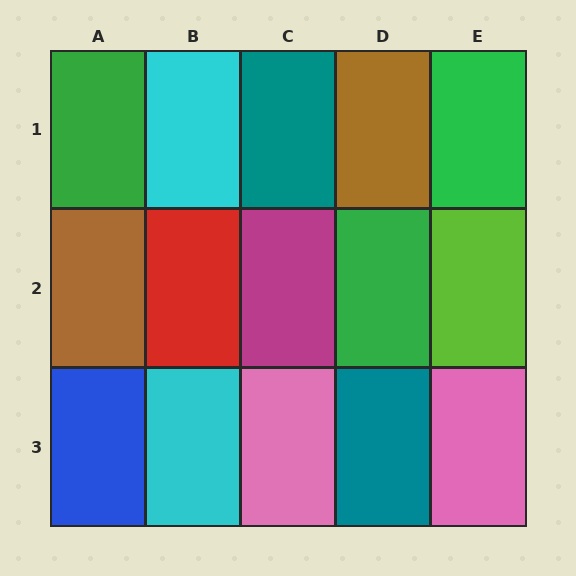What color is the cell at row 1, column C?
Teal.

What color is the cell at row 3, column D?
Teal.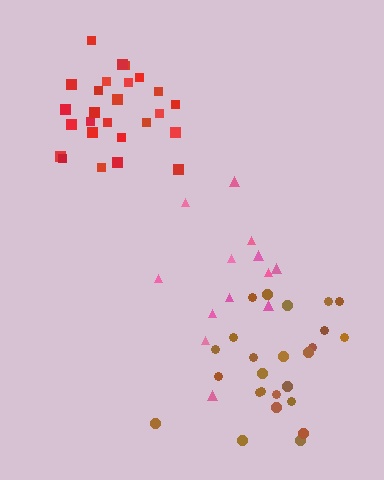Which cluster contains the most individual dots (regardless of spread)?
Red (26).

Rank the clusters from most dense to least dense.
brown, red, pink.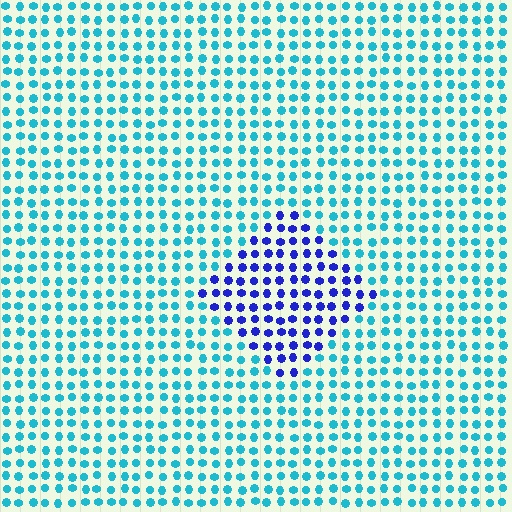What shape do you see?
I see a diamond.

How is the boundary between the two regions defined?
The boundary is defined purely by a slight shift in hue (about 51 degrees). Spacing, size, and orientation are identical on both sides.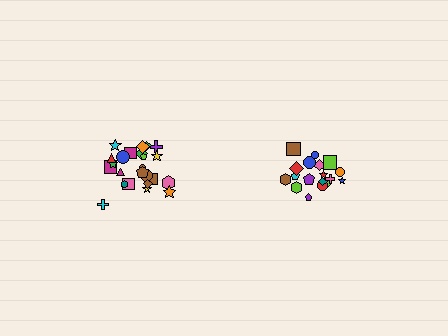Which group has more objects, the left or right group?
The left group.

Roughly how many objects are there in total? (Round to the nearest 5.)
Roughly 45 objects in total.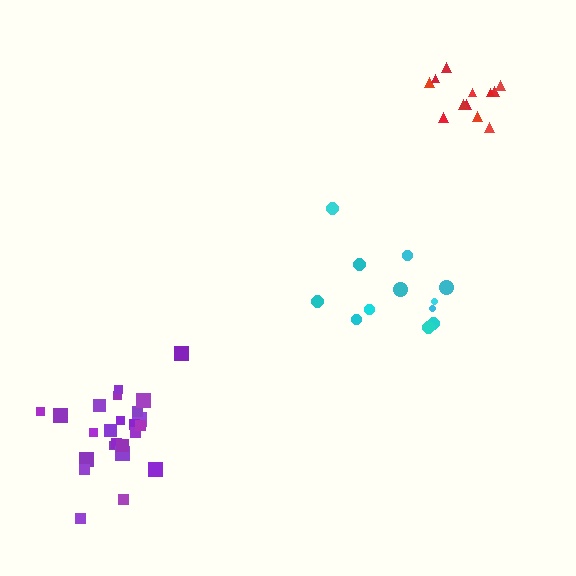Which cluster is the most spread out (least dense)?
Cyan.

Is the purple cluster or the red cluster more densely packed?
Red.